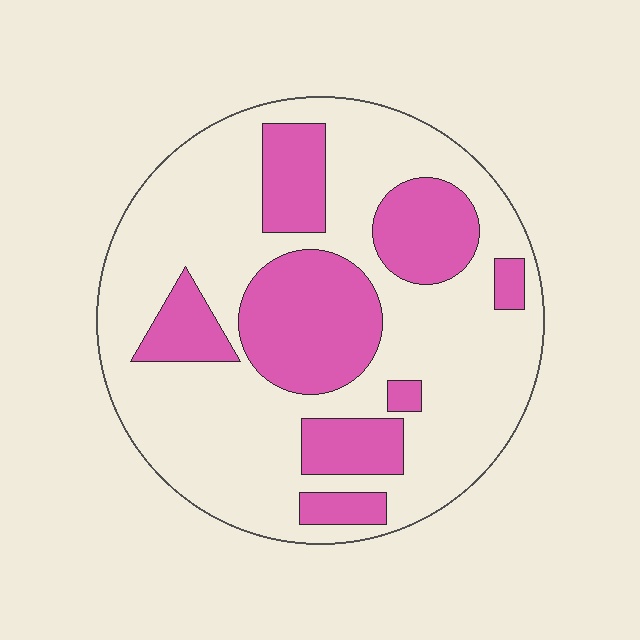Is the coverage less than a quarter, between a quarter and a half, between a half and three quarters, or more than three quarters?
Between a quarter and a half.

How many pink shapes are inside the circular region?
8.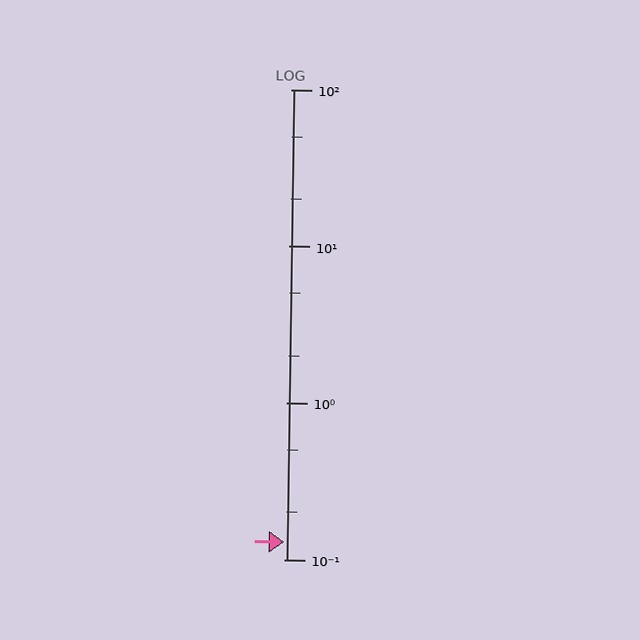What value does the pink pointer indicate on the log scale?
The pointer indicates approximately 0.13.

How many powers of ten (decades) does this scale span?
The scale spans 3 decades, from 0.1 to 100.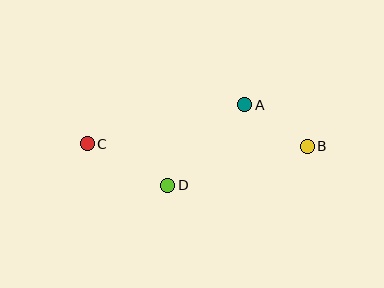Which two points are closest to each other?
Points A and B are closest to each other.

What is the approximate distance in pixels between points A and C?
The distance between A and C is approximately 162 pixels.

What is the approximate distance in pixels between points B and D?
The distance between B and D is approximately 145 pixels.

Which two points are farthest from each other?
Points B and C are farthest from each other.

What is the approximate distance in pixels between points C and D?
The distance between C and D is approximately 90 pixels.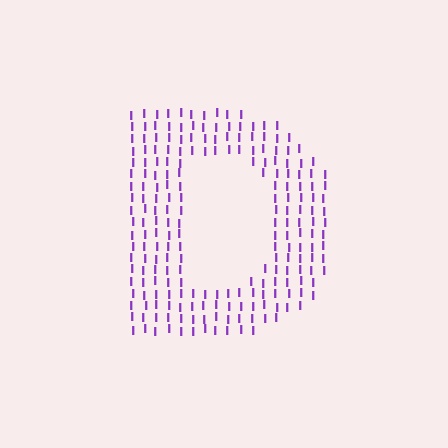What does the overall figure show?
The overall figure shows the letter D.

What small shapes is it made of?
It is made of small letter I's.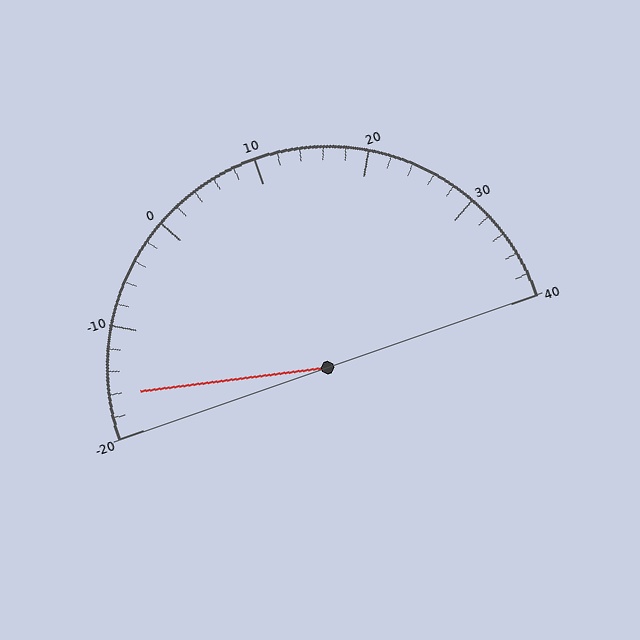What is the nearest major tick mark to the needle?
The nearest major tick mark is -20.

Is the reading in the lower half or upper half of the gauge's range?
The reading is in the lower half of the range (-20 to 40).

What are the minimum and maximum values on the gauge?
The gauge ranges from -20 to 40.